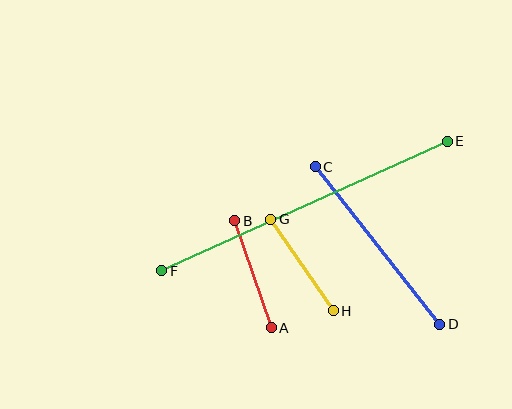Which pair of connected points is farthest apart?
Points E and F are farthest apart.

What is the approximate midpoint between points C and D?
The midpoint is at approximately (378, 245) pixels.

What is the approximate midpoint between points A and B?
The midpoint is at approximately (253, 274) pixels.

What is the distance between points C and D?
The distance is approximately 201 pixels.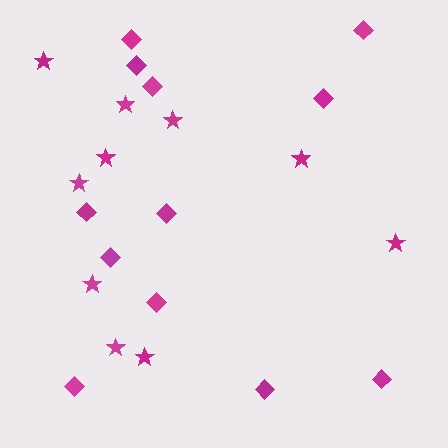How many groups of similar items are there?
There are 2 groups: one group of diamonds (12) and one group of stars (10).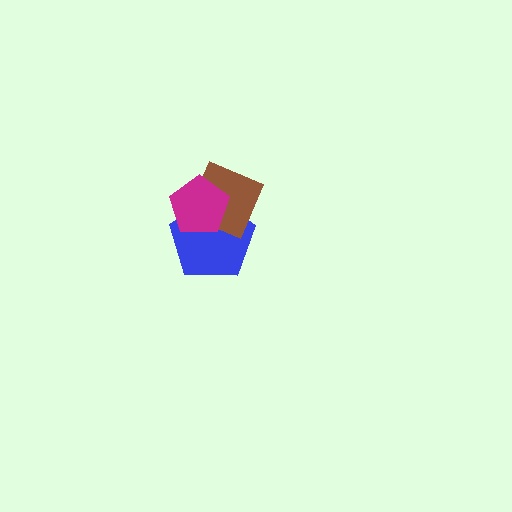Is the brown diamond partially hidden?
Yes, it is partially covered by another shape.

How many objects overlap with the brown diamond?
2 objects overlap with the brown diamond.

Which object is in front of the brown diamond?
The magenta pentagon is in front of the brown diamond.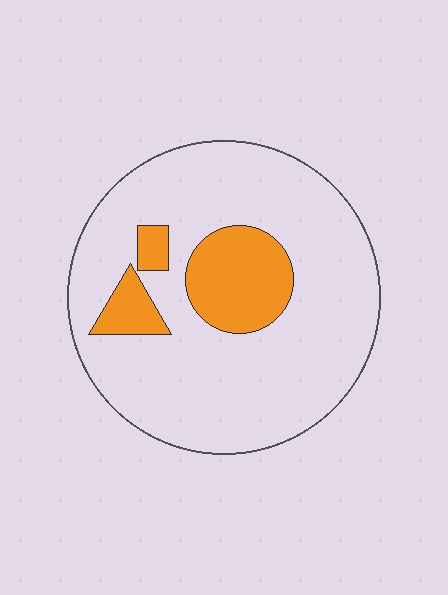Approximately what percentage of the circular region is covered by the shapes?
Approximately 20%.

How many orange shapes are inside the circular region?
3.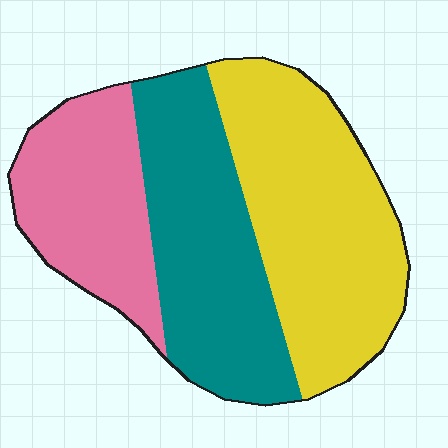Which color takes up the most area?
Yellow, at roughly 40%.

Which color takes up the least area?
Pink, at roughly 25%.